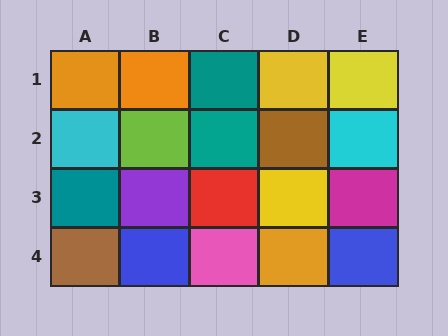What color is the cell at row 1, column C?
Teal.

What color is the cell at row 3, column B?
Purple.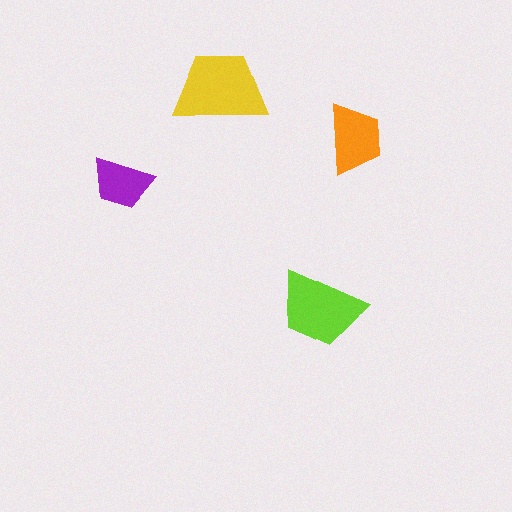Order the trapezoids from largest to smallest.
the yellow one, the lime one, the orange one, the purple one.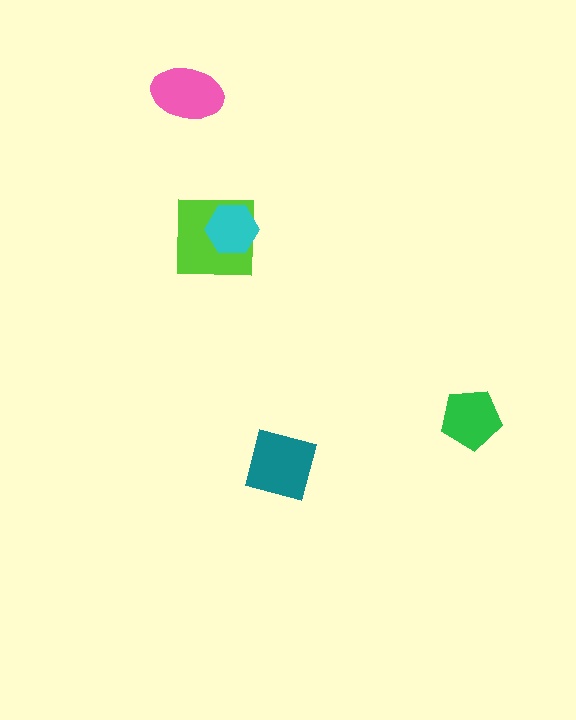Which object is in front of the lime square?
The cyan hexagon is in front of the lime square.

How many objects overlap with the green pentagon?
0 objects overlap with the green pentagon.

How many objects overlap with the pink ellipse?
0 objects overlap with the pink ellipse.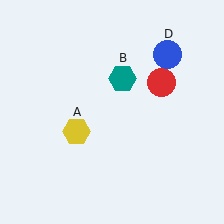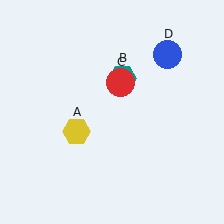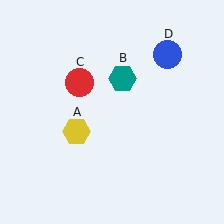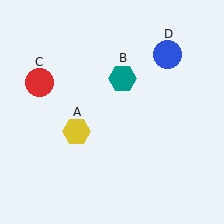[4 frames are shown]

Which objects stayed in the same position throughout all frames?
Yellow hexagon (object A) and teal hexagon (object B) and blue circle (object D) remained stationary.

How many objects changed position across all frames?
1 object changed position: red circle (object C).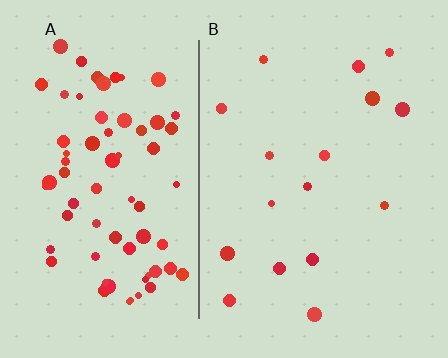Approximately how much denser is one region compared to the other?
Approximately 4.5× — region A over region B.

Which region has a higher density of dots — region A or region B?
A (the left).